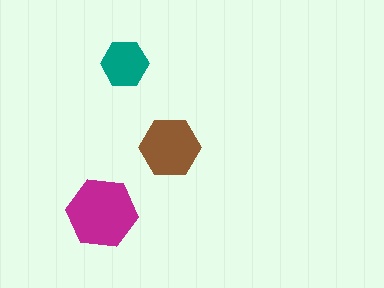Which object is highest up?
The teal hexagon is topmost.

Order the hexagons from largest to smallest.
the magenta one, the brown one, the teal one.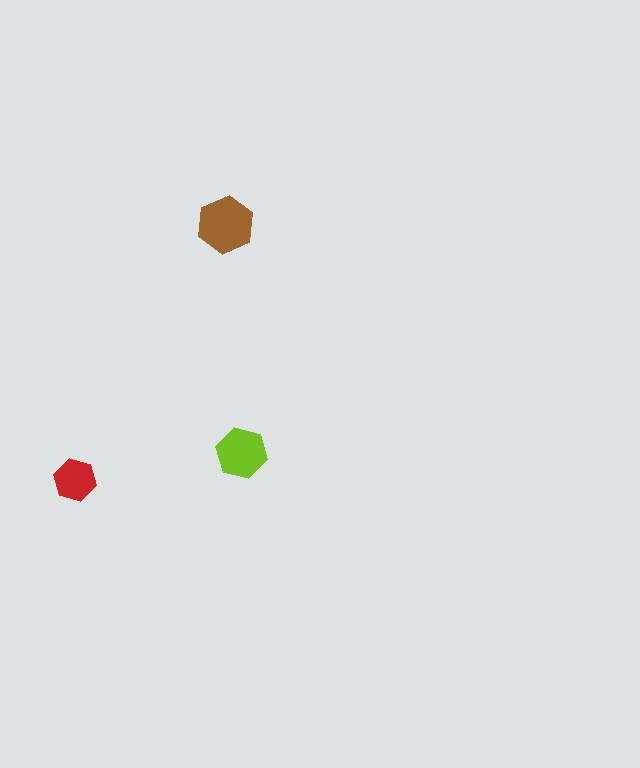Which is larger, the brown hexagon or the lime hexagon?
The brown one.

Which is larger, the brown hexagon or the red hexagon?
The brown one.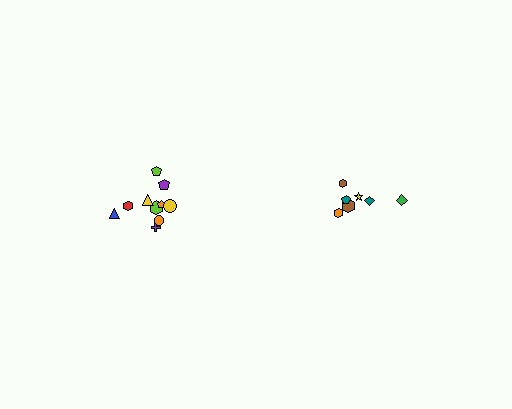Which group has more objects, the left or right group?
The left group.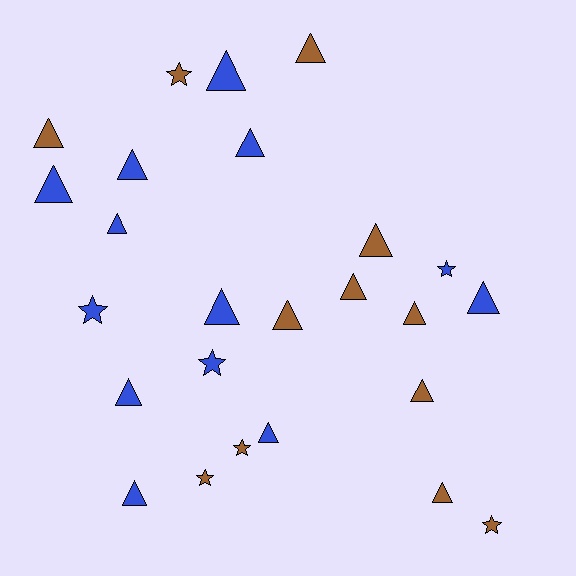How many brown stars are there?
There are 4 brown stars.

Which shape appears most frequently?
Triangle, with 18 objects.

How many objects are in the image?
There are 25 objects.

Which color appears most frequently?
Blue, with 13 objects.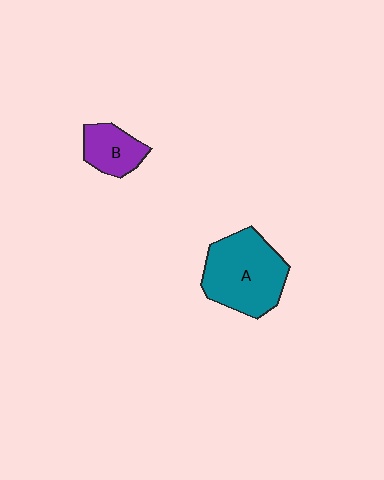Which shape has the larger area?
Shape A (teal).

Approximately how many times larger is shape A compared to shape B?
Approximately 2.1 times.